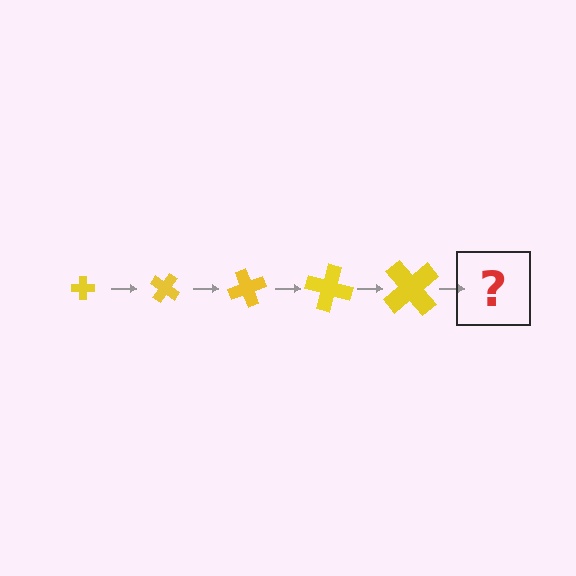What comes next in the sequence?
The next element should be a cross, larger than the previous one and rotated 175 degrees from the start.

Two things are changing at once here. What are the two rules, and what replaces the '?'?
The two rules are that the cross grows larger each step and it rotates 35 degrees each step. The '?' should be a cross, larger than the previous one and rotated 175 degrees from the start.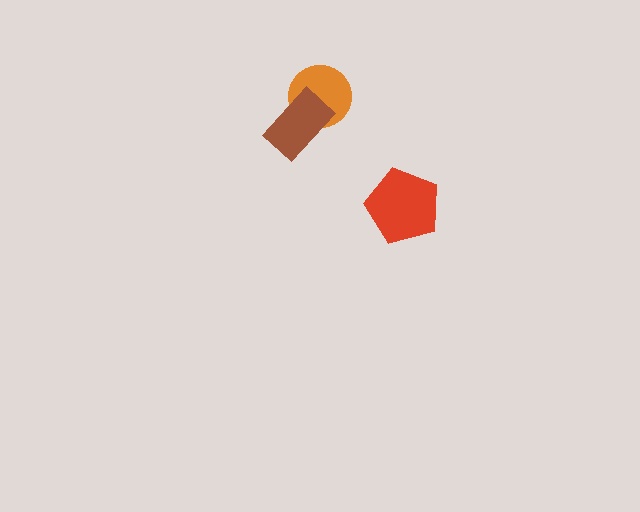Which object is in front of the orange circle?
The brown rectangle is in front of the orange circle.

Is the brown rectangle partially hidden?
No, no other shape covers it.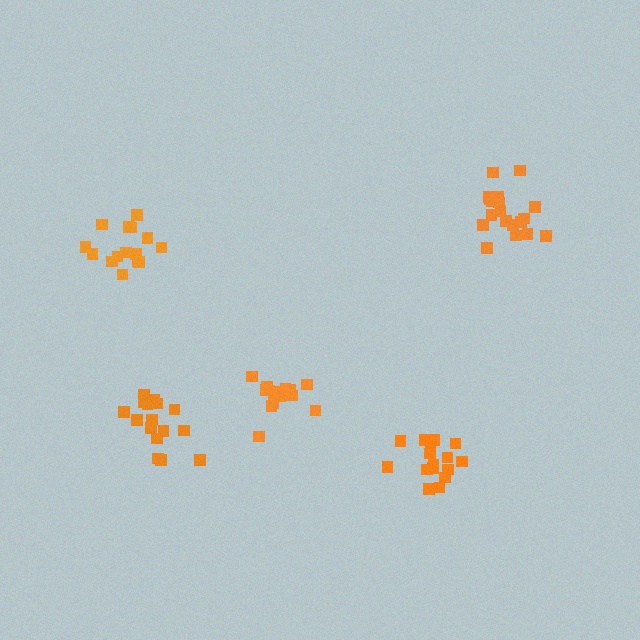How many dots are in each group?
Group 1: 16 dots, Group 2: 17 dots, Group 3: 15 dots, Group 4: 16 dots, Group 5: 19 dots (83 total).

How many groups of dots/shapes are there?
There are 5 groups.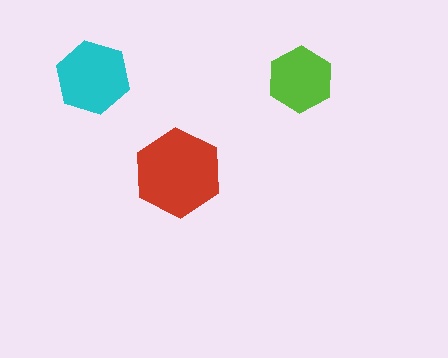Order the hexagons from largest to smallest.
the red one, the cyan one, the lime one.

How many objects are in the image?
There are 3 objects in the image.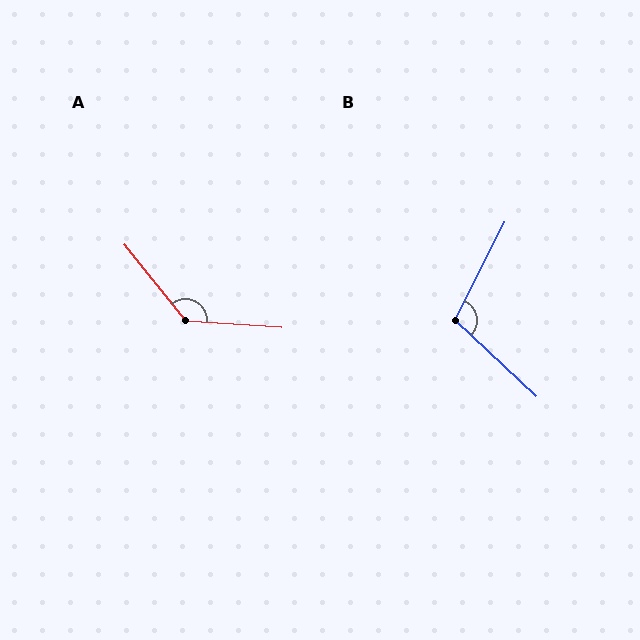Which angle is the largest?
A, at approximately 132 degrees.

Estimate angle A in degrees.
Approximately 132 degrees.